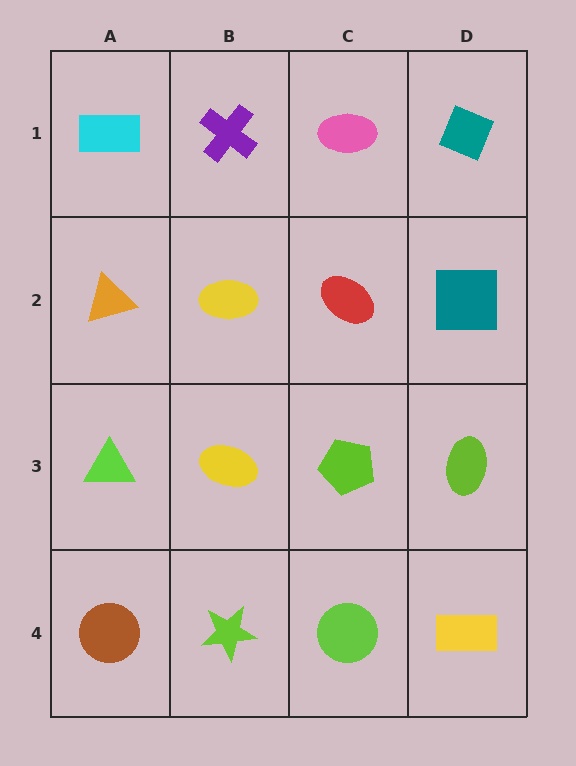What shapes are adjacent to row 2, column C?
A pink ellipse (row 1, column C), a lime pentagon (row 3, column C), a yellow ellipse (row 2, column B), a teal square (row 2, column D).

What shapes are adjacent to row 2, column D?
A teal diamond (row 1, column D), a lime ellipse (row 3, column D), a red ellipse (row 2, column C).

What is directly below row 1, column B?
A yellow ellipse.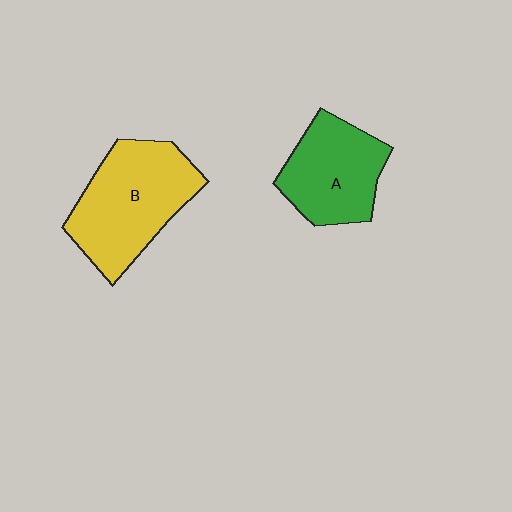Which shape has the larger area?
Shape B (yellow).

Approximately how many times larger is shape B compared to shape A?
Approximately 1.3 times.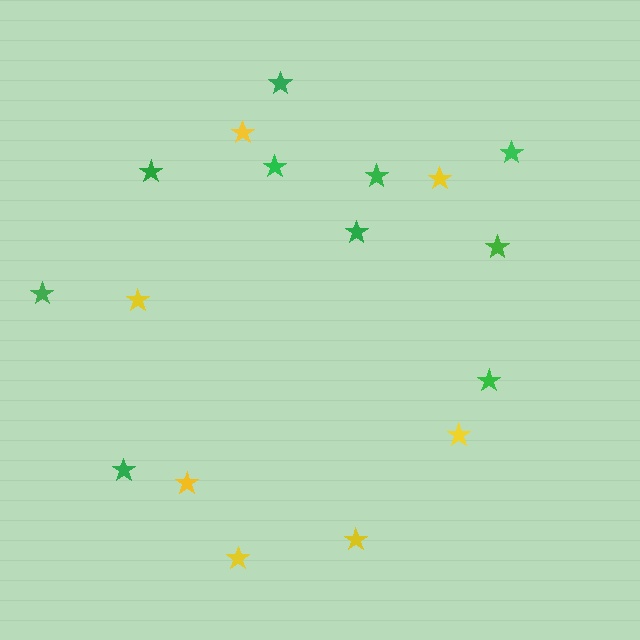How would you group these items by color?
There are 2 groups: one group of yellow stars (7) and one group of green stars (10).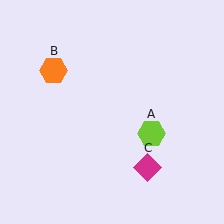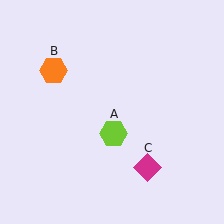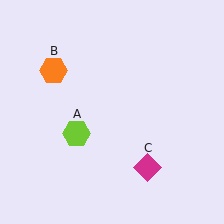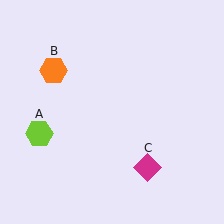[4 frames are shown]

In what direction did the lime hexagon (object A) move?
The lime hexagon (object A) moved left.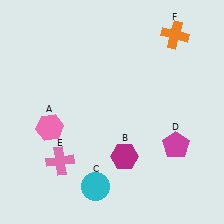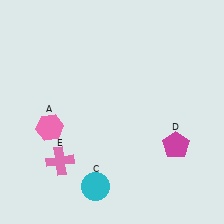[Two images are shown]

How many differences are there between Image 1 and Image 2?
There are 2 differences between the two images.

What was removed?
The magenta hexagon (B), the orange cross (F) were removed in Image 2.